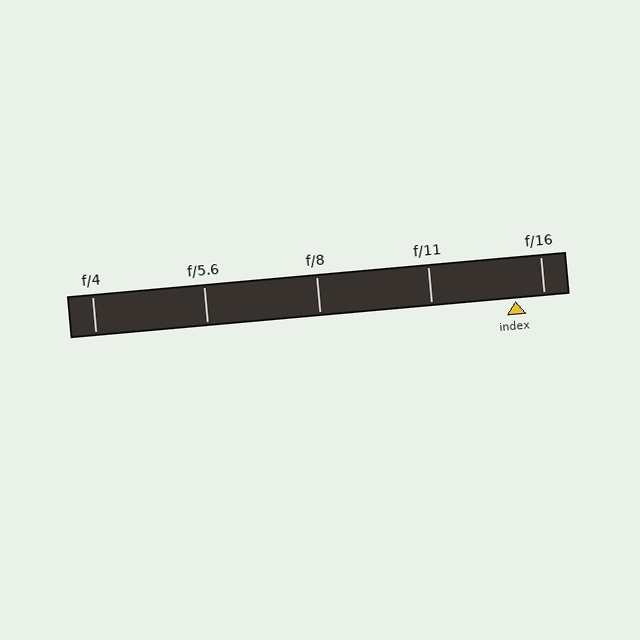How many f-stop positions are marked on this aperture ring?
There are 5 f-stop positions marked.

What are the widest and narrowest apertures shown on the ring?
The widest aperture shown is f/4 and the narrowest is f/16.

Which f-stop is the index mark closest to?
The index mark is closest to f/16.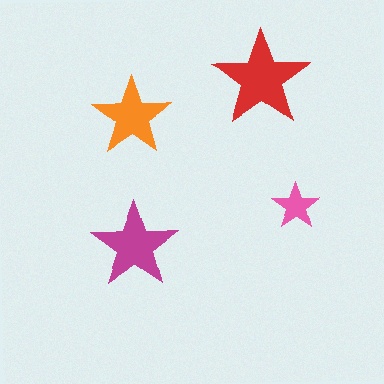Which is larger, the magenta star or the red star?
The red one.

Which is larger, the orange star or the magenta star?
The magenta one.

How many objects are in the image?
There are 4 objects in the image.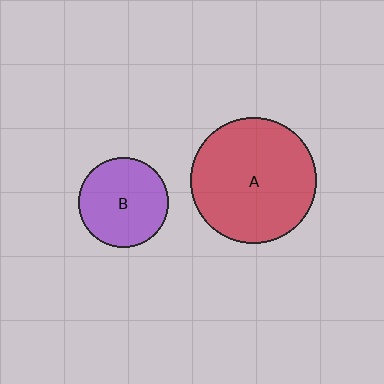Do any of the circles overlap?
No, none of the circles overlap.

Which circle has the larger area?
Circle A (red).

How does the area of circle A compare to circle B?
Approximately 2.0 times.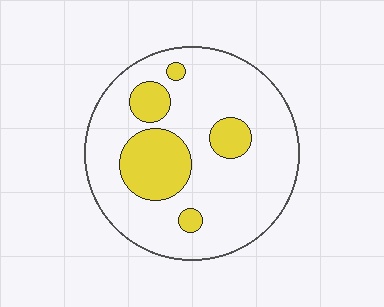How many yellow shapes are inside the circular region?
5.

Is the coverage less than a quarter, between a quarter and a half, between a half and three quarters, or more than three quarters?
Less than a quarter.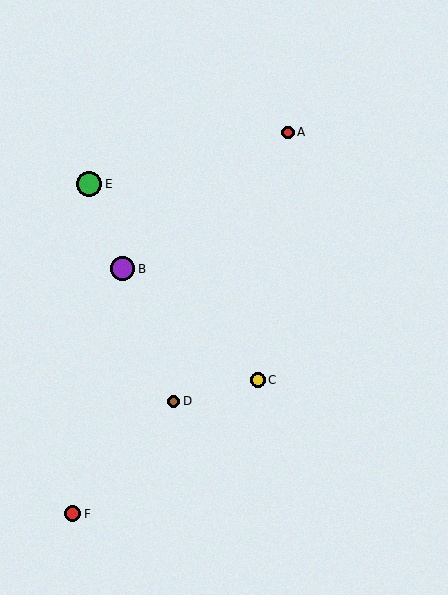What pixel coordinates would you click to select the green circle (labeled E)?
Click at (89, 184) to select the green circle E.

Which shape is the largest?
The green circle (labeled E) is the largest.